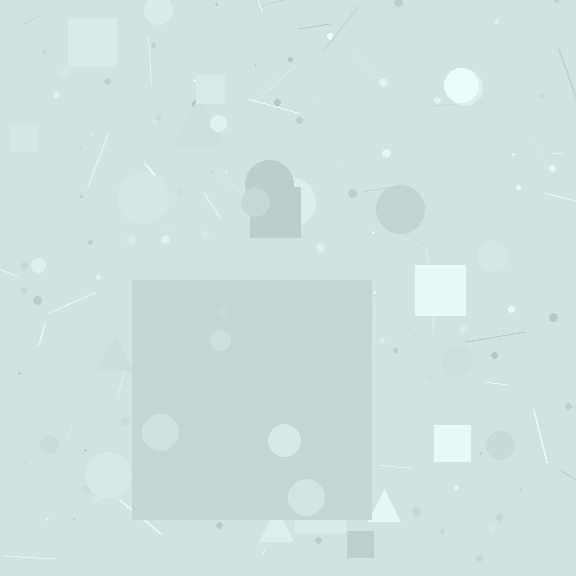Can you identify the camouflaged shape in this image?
The camouflaged shape is a square.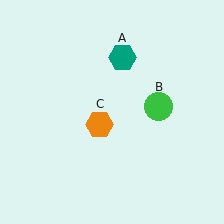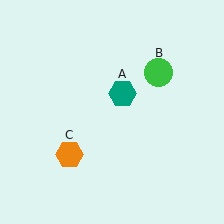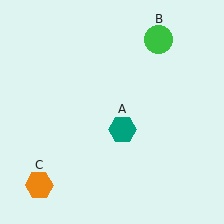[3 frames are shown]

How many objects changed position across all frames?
3 objects changed position: teal hexagon (object A), green circle (object B), orange hexagon (object C).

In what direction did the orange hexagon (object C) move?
The orange hexagon (object C) moved down and to the left.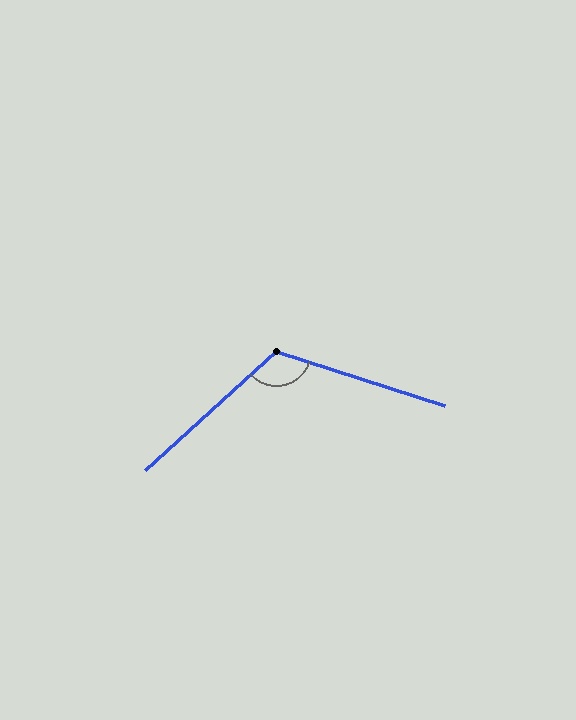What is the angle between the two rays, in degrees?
Approximately 120 degrees.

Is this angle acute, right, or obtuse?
It is obtuse.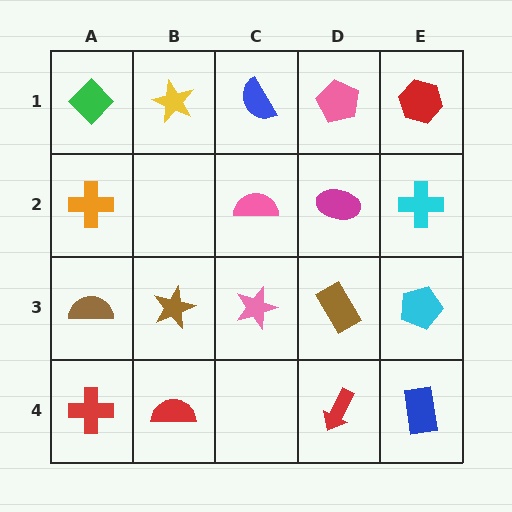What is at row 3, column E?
A cyan pentagon.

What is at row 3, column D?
A brown rectangle.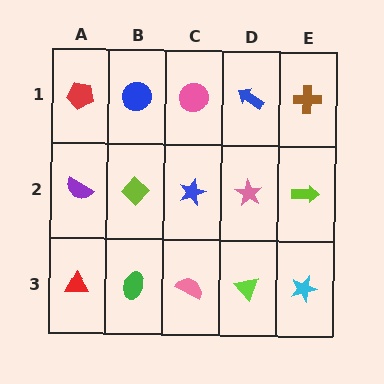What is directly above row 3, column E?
A lime arrow.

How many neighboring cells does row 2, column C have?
4.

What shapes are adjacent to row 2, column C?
A pink circle (row 1, column C), a pink semicircle (row 3, column C), a lime diamond (row 2, column B), a pink star (row 2, column D).